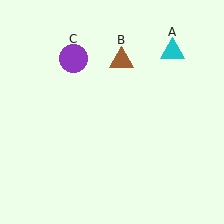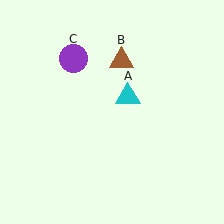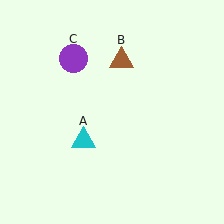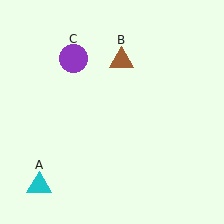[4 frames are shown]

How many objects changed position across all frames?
1 object changed position: cyan triangle (object A).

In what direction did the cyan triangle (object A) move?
The cyan triangle (object A) moved down and to the left.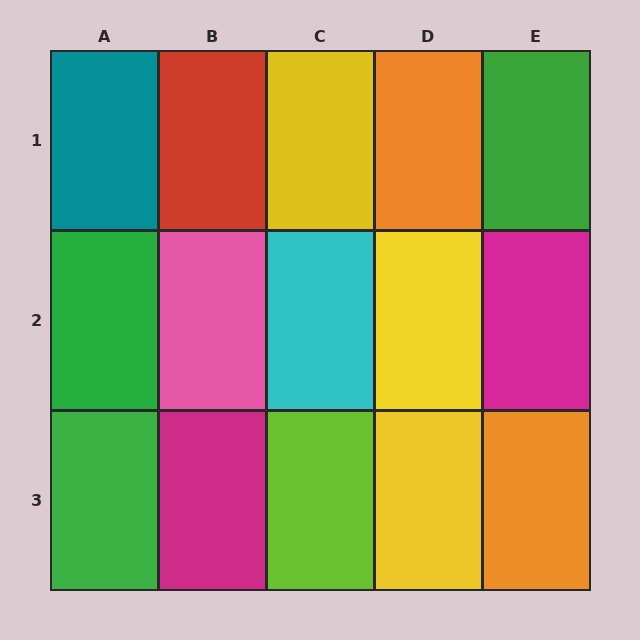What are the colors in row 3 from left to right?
Green, magenta, lime, yellow, orange.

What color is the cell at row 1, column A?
Teal.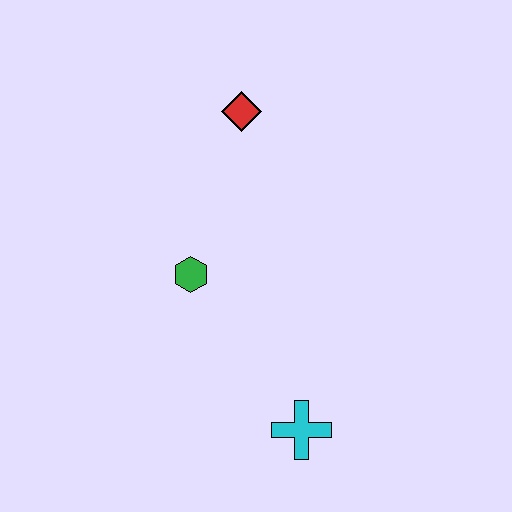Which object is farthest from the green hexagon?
The cyan cross is farthest from the green hexagon.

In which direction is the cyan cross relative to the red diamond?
The cyan cross is below the red diamond.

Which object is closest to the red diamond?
The green hexagon is closest to the red diamond.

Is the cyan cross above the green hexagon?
No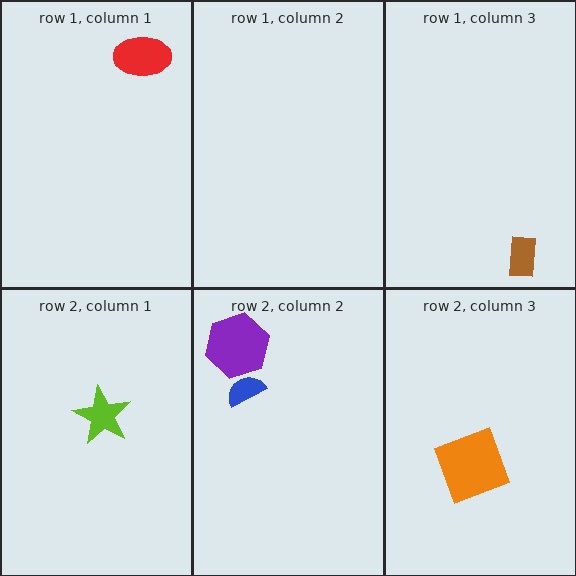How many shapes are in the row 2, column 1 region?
1.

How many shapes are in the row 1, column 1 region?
1.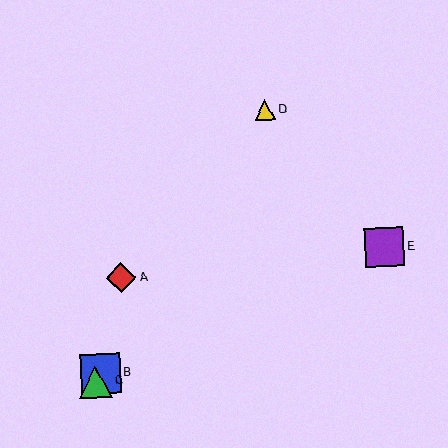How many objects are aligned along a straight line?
3 objects (B, C, D) are aligned along a straight line.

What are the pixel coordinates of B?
Object B is at (100, 374).